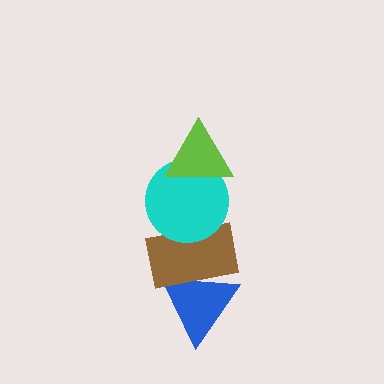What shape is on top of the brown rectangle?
The cyan circle is on top of the brown rectangle.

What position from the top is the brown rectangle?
The brown rectangle is 3rd from the top.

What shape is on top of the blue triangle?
The brown rectangle is on top of the blue triangle.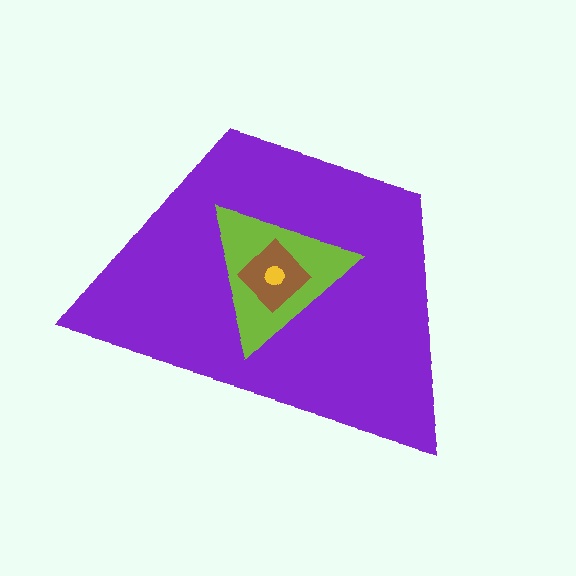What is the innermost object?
The yellow circle.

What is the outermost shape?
The purple trapezoid.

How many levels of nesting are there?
4.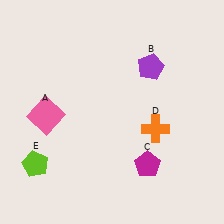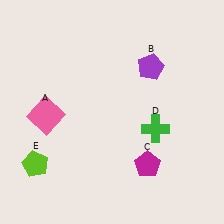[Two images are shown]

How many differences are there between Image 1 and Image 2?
There is 1 difference between the two images.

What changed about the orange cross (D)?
In Image 1, D is orange. In Image 2, it changed to green.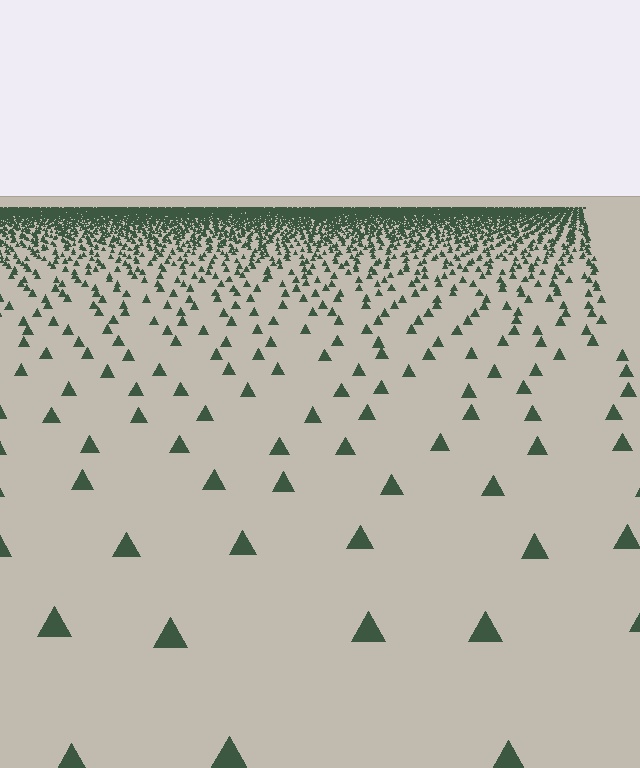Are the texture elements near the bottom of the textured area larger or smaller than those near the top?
Larger. Near the bottom, elements are closer to the viewer and appear at a bigger on-screen size.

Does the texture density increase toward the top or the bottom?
Density increases toward the top.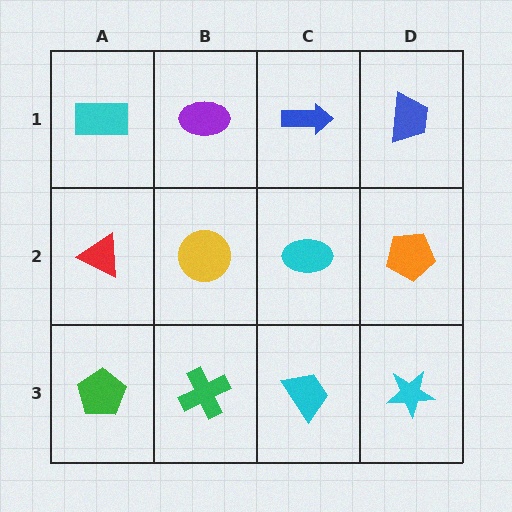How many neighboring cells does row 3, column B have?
3.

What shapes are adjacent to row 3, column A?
A red triangle (row 2, column A), a green cross (row 3, column B).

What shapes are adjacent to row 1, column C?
A cyan ellipse (row 2, column C), a purple ellipse (row 1, column B), a blue trapezoid (row 1, column D).